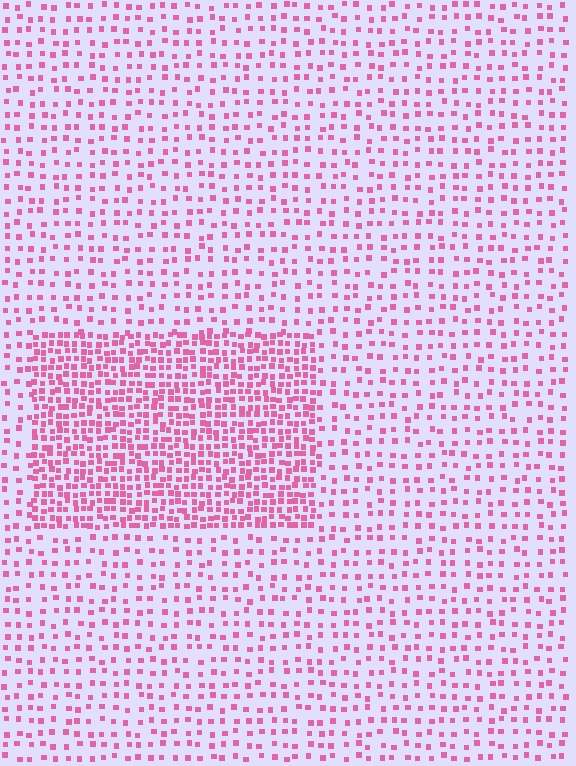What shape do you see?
I see a rectangle.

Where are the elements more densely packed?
The elements are more densely packed inside the rectangle boundary.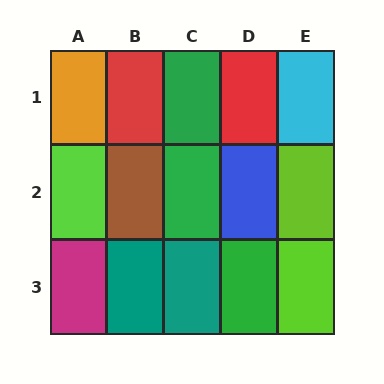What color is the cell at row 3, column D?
Green.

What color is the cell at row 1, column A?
Orange.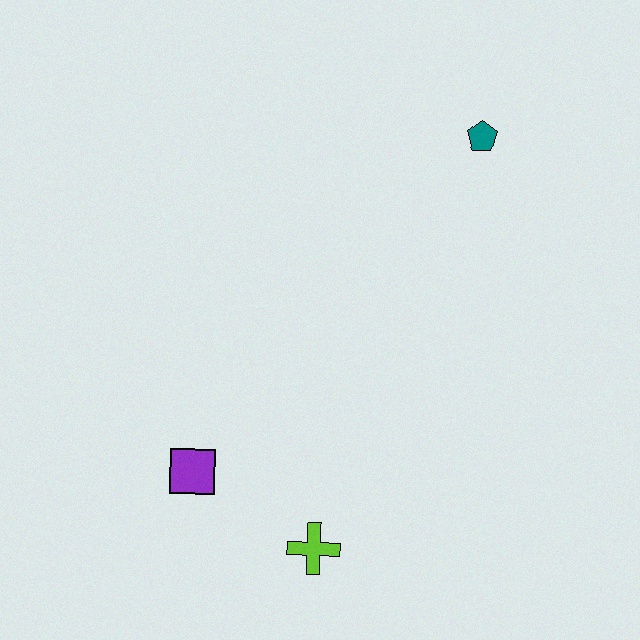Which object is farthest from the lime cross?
The teal pentagon is farthest from the lime cross.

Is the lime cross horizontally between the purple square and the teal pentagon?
Yes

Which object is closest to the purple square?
The lime cross is closest to the purple square.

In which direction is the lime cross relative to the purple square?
The lime cross is to the right of the purple square.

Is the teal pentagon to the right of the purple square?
Yes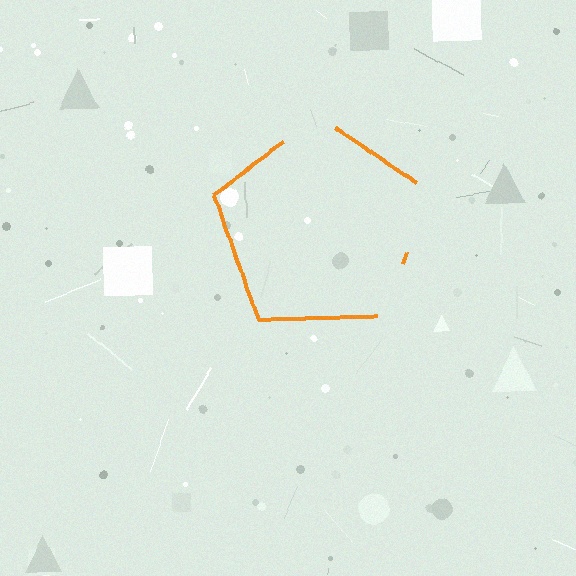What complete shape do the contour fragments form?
The contour fragments form a pentagon.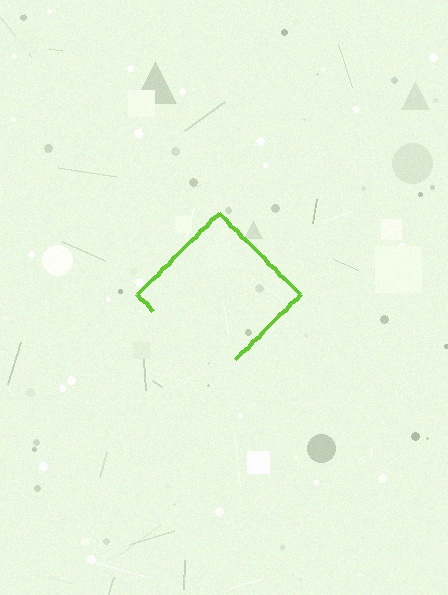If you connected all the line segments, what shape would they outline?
They would outline a diamond.